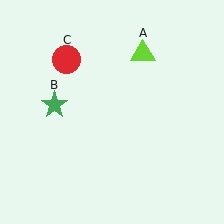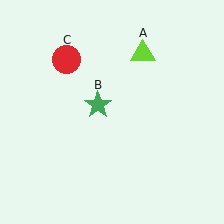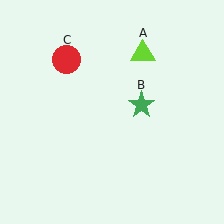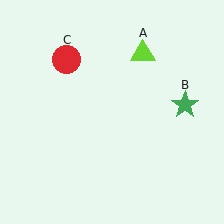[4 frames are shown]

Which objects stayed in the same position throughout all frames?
Lime triangle (object A) and red circle (object C) remained stationary.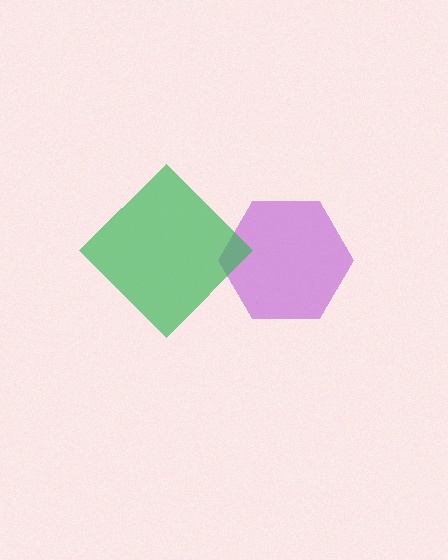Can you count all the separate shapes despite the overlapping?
Yes, there are 2 separate shapes.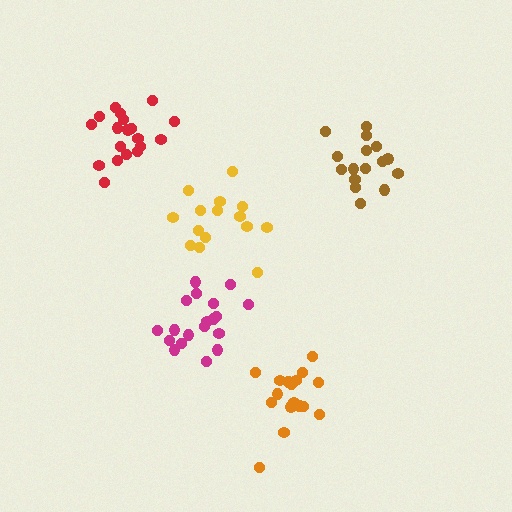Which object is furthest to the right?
The brown cluster is rightmost.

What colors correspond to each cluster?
The clusters are colored: brown, orange, magenta, yellow, red.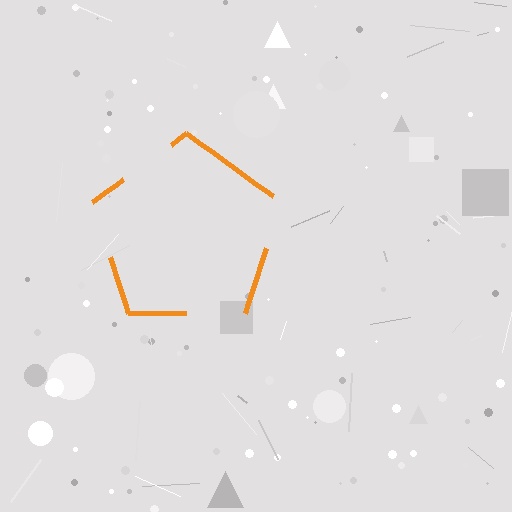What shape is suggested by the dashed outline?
The dashed outline suggests a pentagon.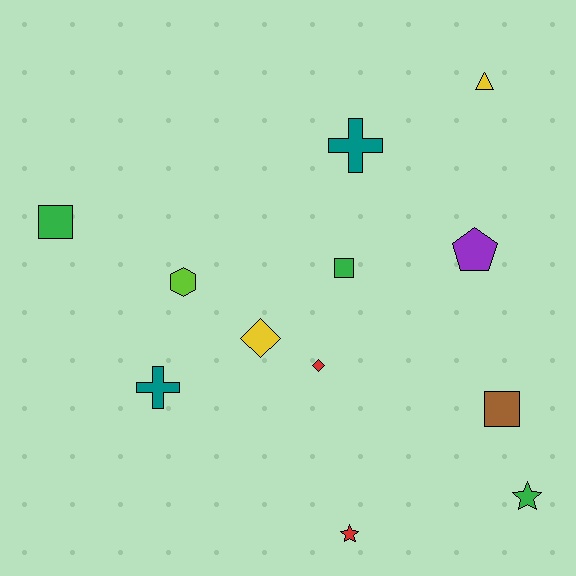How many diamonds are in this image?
There are 2 diamonds.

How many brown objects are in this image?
There is 1 brown object.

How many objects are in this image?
There are 12 objects.